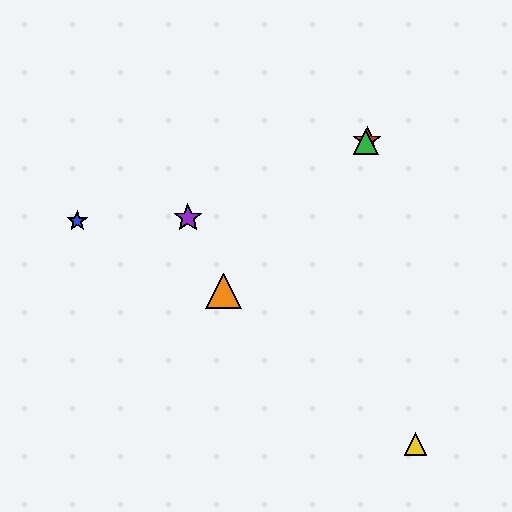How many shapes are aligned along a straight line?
3 shapes (the red star, the green triangle, the orange triangle) are aligned along a straight line.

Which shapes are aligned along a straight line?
The red star, the green triangle, the orange triangle are aligned along a straight line.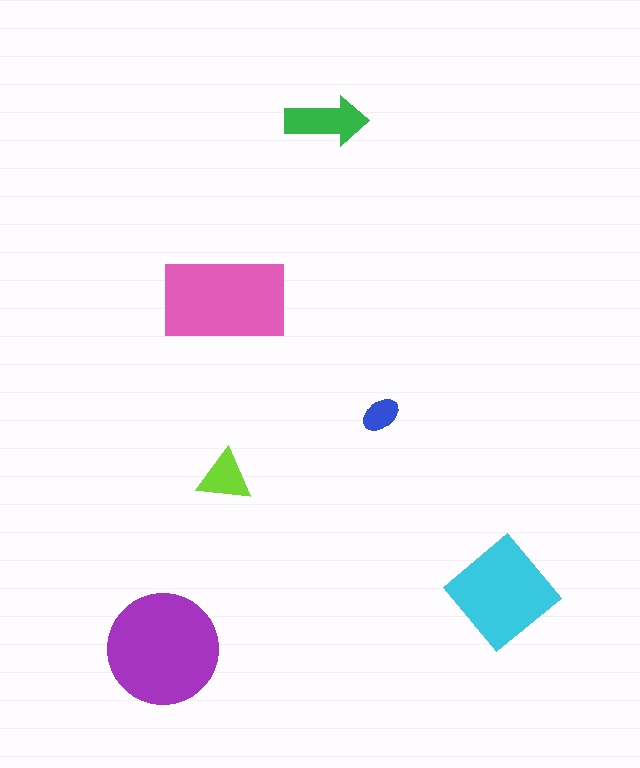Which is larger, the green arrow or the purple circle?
The purple circle.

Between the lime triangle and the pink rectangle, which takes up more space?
The pink rectangle.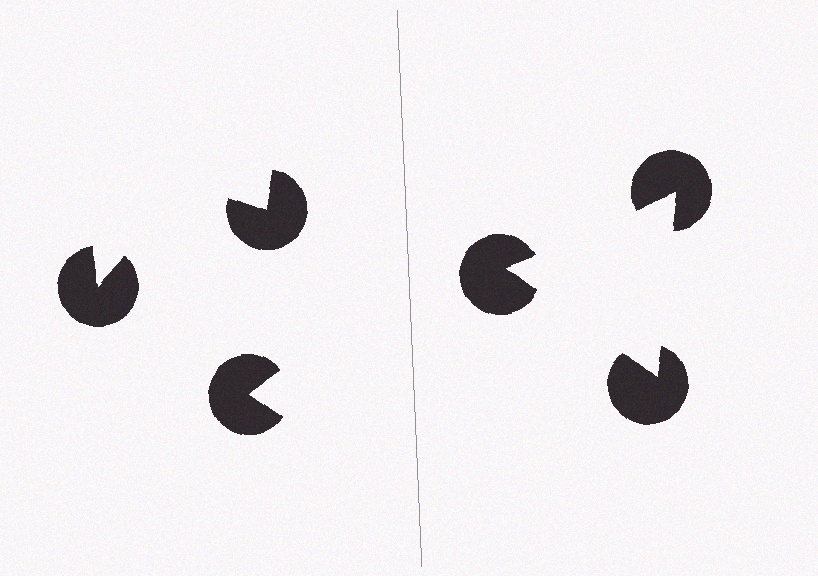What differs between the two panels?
The pac-man discs are positioned identically on both sides; only the wedge orientations differ. On the right they align to a triangle; on the left they are misaligned.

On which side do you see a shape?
An illusory triangle appears on the right side. On the left side the wedge cuts are rotated, so no coherent shape forms.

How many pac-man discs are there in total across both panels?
6 — 3 on each side.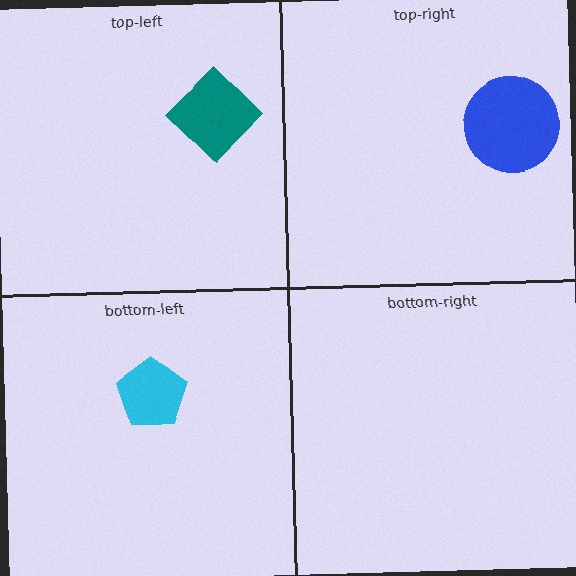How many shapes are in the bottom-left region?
1.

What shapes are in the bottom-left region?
The cyan pentagon.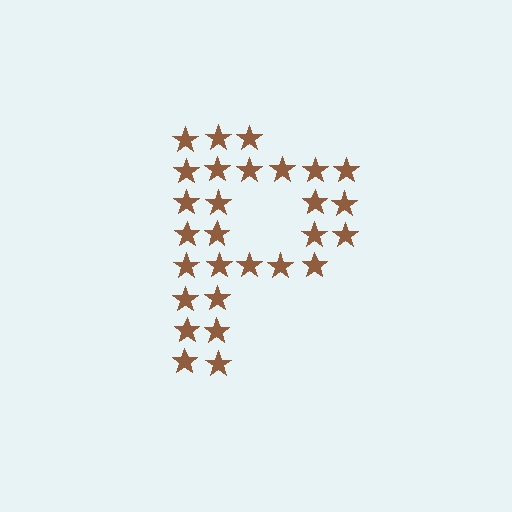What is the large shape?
The large shape is the letter P.